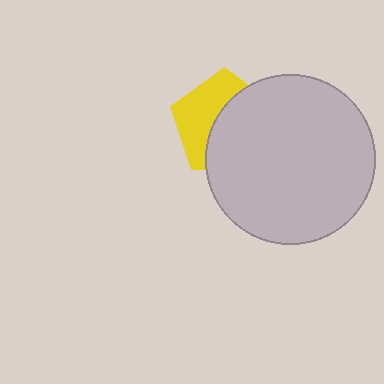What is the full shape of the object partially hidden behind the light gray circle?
The partially hidden object is a yellow pentagon.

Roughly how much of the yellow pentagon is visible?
A small part of it is visible (roughly 44%).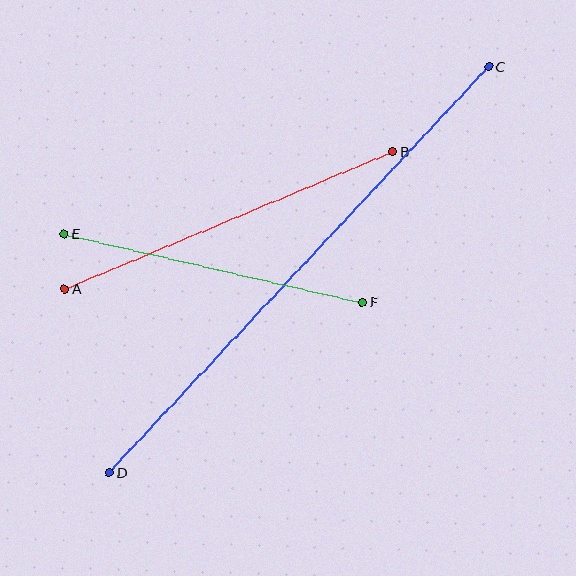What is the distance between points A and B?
The distance is approximately 356 pixels.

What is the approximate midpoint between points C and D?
The midpoint is at approximately (299, 270) pixels.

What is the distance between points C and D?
The distance is approximately 556 pixels.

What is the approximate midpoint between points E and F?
The midpoint is at approximately (213, 268) pixels.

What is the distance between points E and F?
The distance is approximately 306 pixels.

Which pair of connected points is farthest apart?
Points C and D are farthest apart.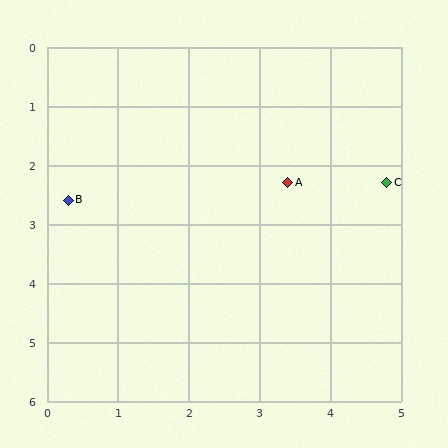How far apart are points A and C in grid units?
Points A and C are about 1.4 grid units apart.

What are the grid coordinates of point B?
Point B is at approximately (0.3, 2.6).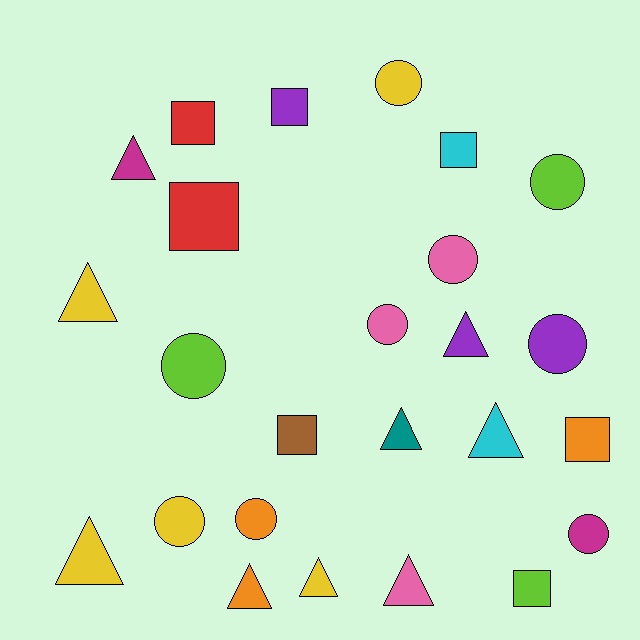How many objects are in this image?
There are 25 objects.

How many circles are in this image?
There are 9 circles.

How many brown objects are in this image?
There is 1 brown object.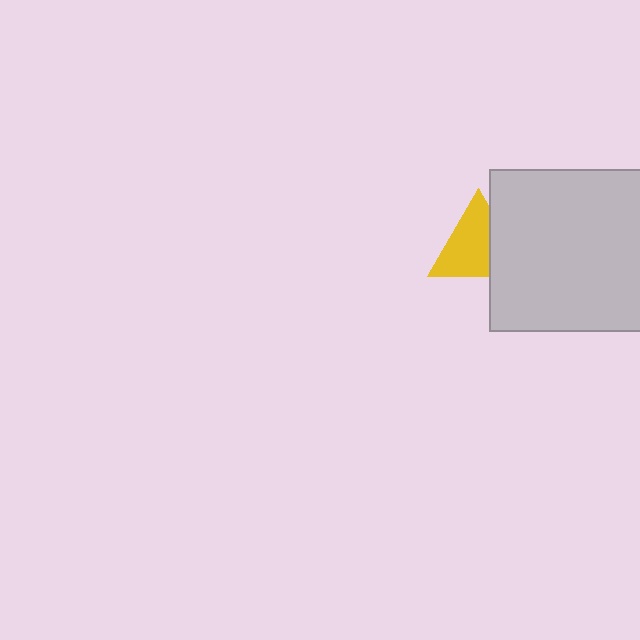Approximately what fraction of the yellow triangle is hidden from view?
Roughly 31% of the yellow triangle is hidden behind the light gray square.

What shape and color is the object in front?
The object in front is a light gray square.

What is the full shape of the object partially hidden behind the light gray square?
The partially hidden object is a yellow triangle.